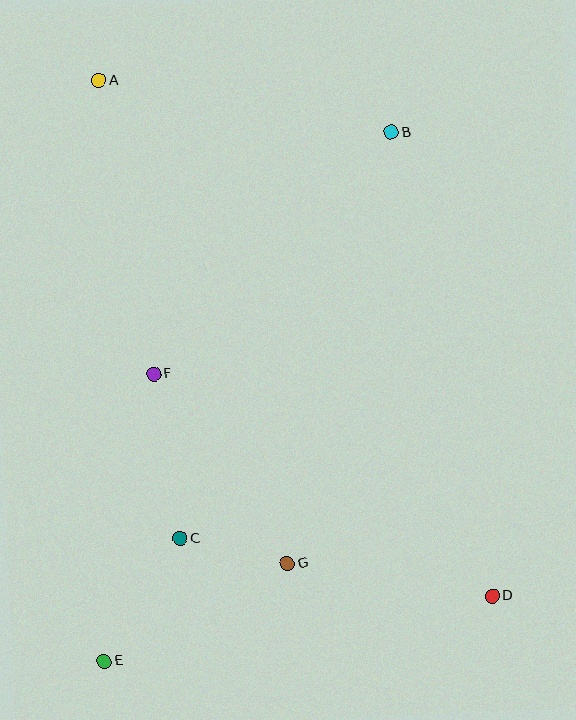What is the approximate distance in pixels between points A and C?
The distance between A and C is approximately 465 pixels.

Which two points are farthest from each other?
Points A and D are farthest from each other.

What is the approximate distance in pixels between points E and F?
The distance between E and F is approximately 291 pixels.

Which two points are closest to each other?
Points C and G are closest to each other.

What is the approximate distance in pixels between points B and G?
The distance between B and G is approximately 444 pixels.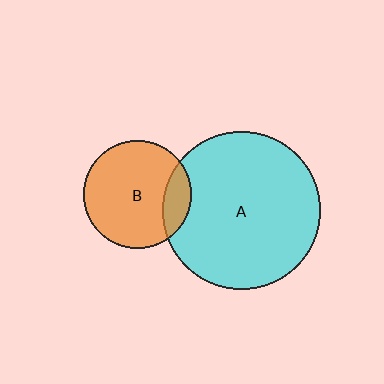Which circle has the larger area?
Circle A (cyan).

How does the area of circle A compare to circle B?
Approximately 2.1 times.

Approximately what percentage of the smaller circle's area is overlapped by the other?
Approximately 15%.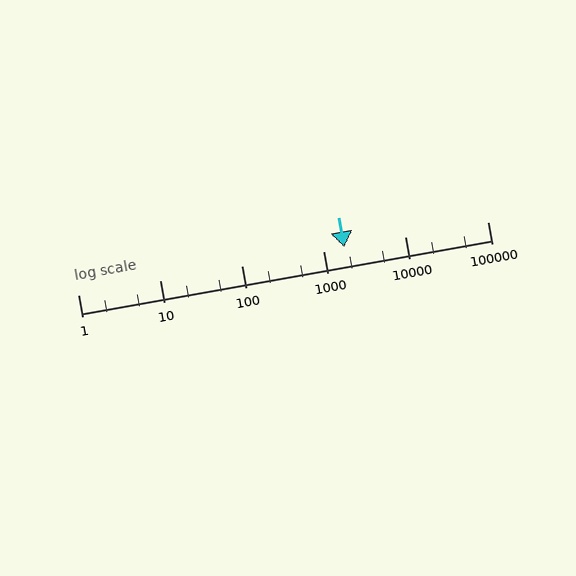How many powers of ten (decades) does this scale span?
The scale spans 5 decades, from 1 to 100000.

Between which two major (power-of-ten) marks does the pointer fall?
The pointer is between 1000 and 10000.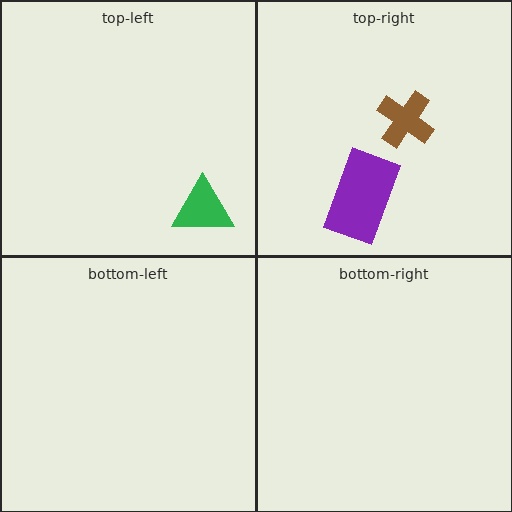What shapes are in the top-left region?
The green triangle.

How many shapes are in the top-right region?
2.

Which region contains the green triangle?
The top-left region.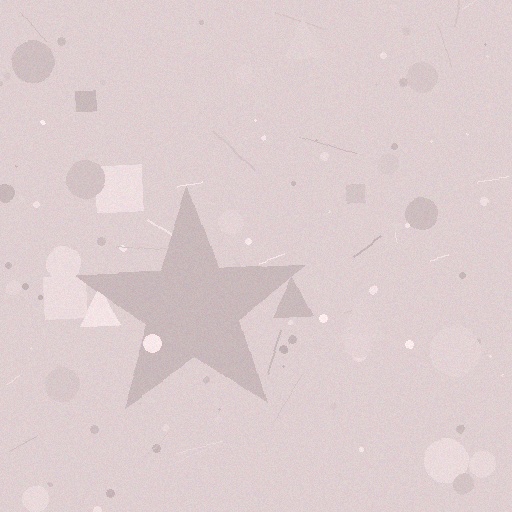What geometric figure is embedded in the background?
A star is embedded in the background.